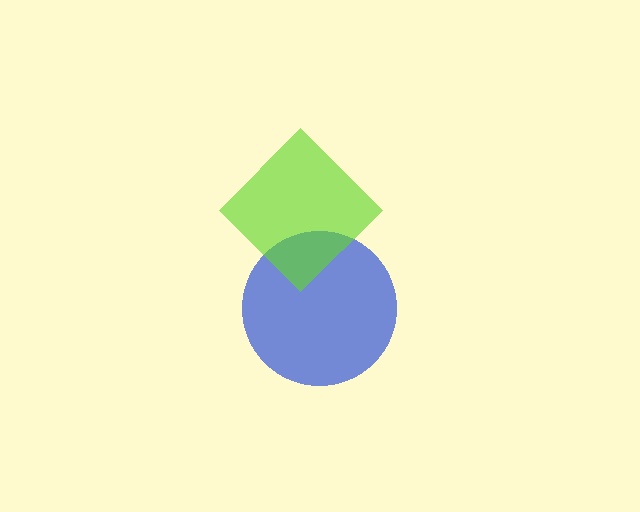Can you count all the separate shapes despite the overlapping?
Yes, there are 2 separate shapes.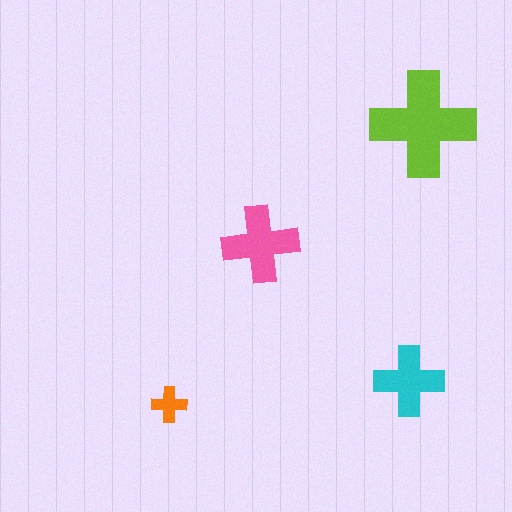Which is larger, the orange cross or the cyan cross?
The cyan one.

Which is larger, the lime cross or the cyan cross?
The lime one.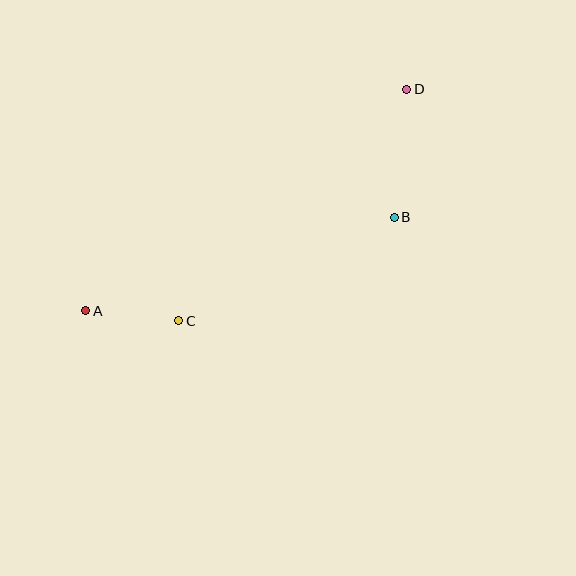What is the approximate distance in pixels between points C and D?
The distance between C and D is approximately 325 pixels.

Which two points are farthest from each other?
Points A and D are farthest from each other.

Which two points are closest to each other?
Points A and C are closest to each other.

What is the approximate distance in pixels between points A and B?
The distance between A and B is approximately 322 pixels.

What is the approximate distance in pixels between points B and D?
The distance between B and D is approximately 128 pixels.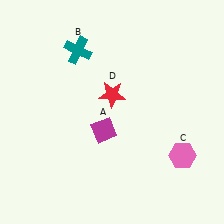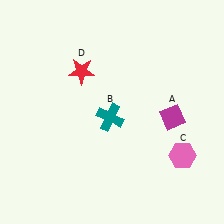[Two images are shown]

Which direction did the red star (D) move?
The red star (D) moved left.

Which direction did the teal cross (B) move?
The teal cross (B) moved down.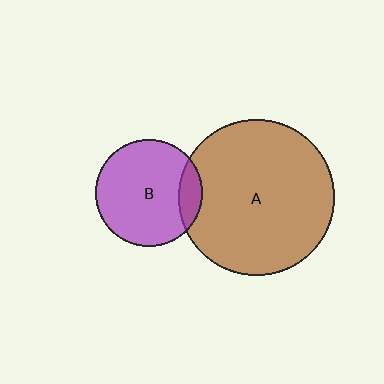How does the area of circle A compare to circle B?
Approximately 2.1 times.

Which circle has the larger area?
Circle A (brown).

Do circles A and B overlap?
Yes.